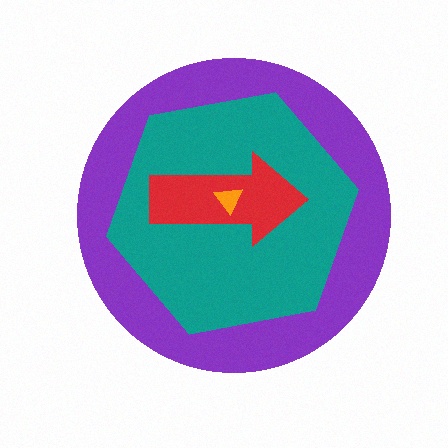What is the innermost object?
The orange triangle.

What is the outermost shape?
The purple circle.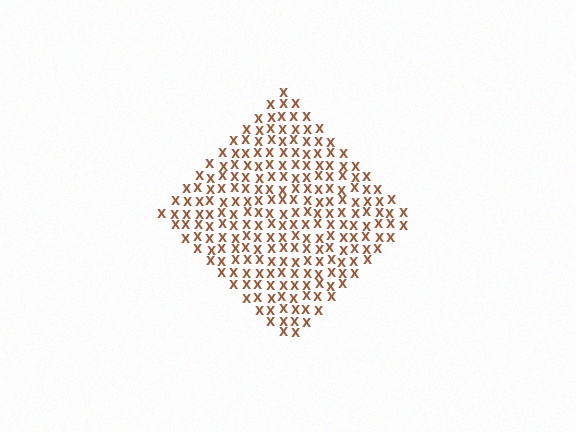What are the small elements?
The small elements are letter X's.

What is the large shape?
The large shape is a diamond.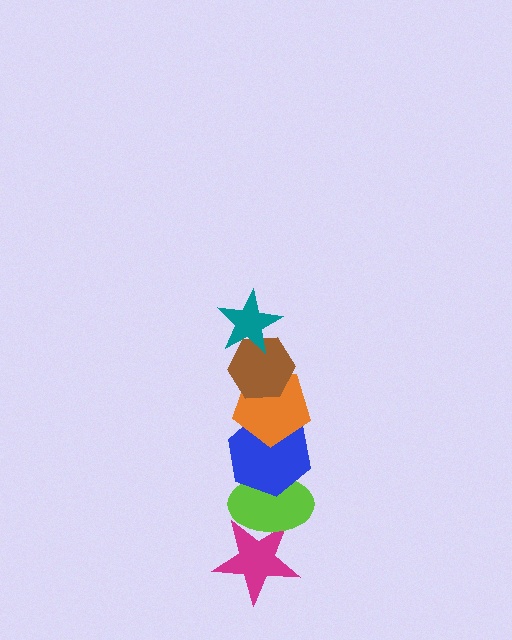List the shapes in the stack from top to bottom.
From top to bottom: the teal star, the brown hexagon, the orange pentagon, the blue hexagon, the lime ellipse, the magenta star.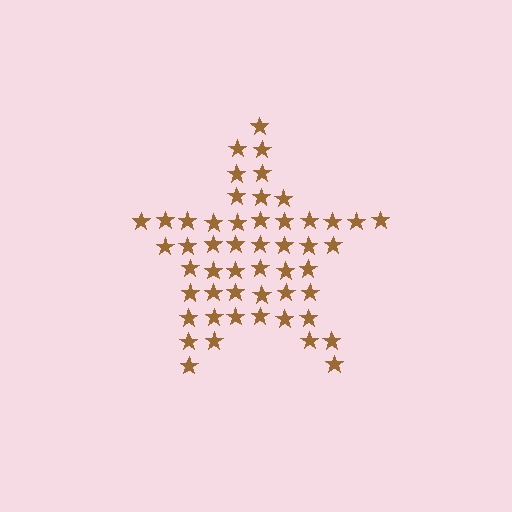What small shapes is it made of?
It is made of small stars.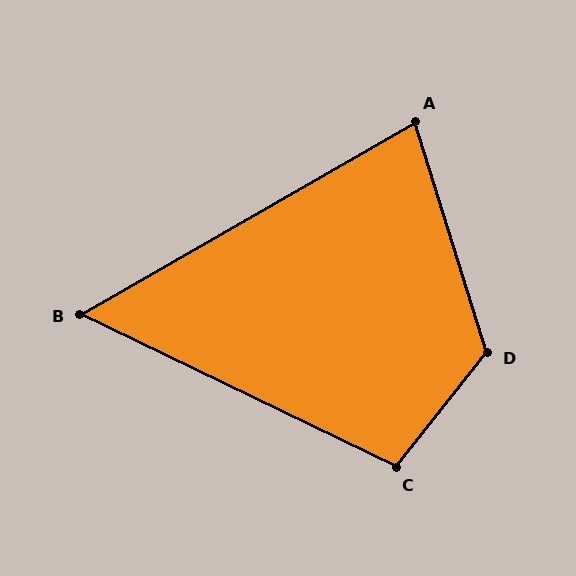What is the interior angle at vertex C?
Approximately 103 degrees (obtuse).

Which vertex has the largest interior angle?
D, at approximately 124 degrees.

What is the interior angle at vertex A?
Approximately 77 degrees (acute).